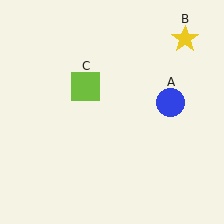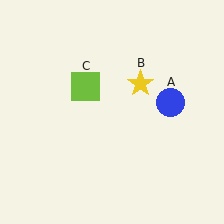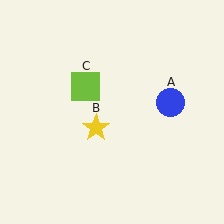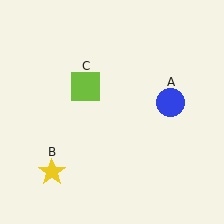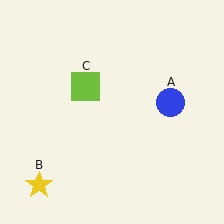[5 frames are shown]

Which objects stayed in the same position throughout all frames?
Blue circle (object A) and lime square (object C) remained stationary.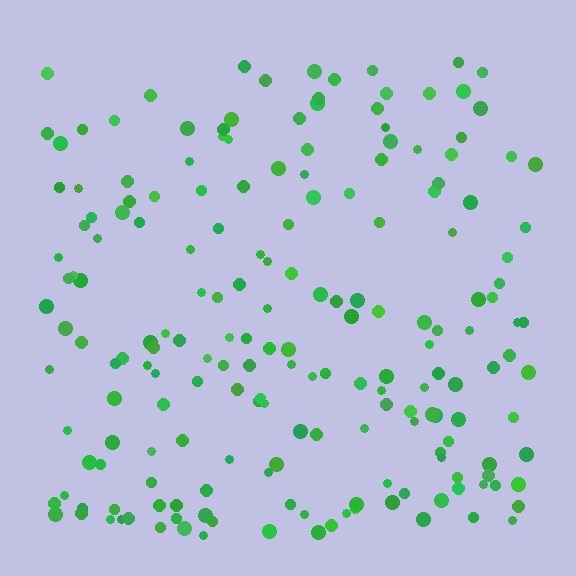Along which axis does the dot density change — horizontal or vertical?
Vertical.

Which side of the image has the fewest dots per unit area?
The top.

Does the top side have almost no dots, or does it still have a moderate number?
Still a moderate number, just noticeably fewer than the bottom.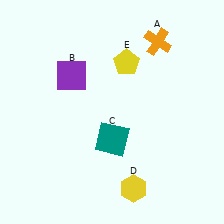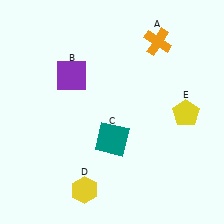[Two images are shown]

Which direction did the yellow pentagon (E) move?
The yellow pentagon (E) moved right.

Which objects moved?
The objects that moved are: the yellow hexagon (D), the yellow pentagon (E).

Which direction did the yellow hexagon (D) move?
The yellow hexagon (D) moved left.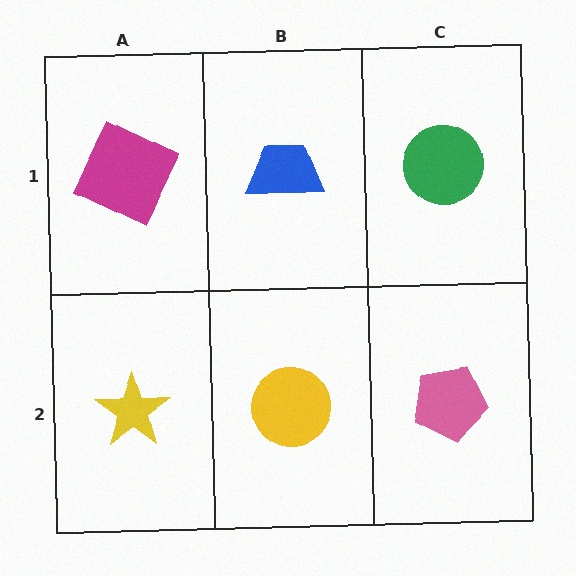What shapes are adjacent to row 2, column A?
A magenta square (row 1, column A), a yellow circle (row 2, column B).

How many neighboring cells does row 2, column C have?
2.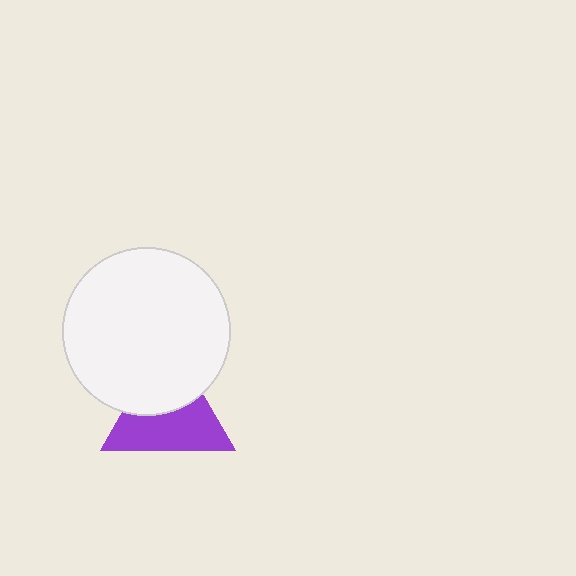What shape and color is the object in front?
The object in front is a white circle.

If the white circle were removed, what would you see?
You would see the complete purple triangle.